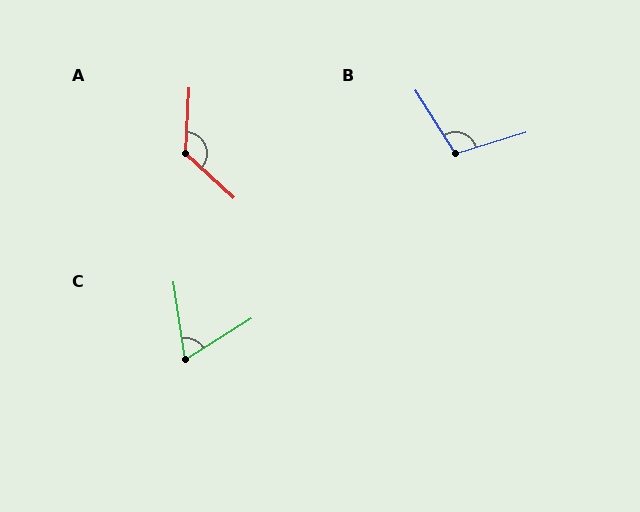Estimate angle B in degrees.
Approximately 105 degrees.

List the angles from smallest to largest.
C (66°), B (105°), A (130°).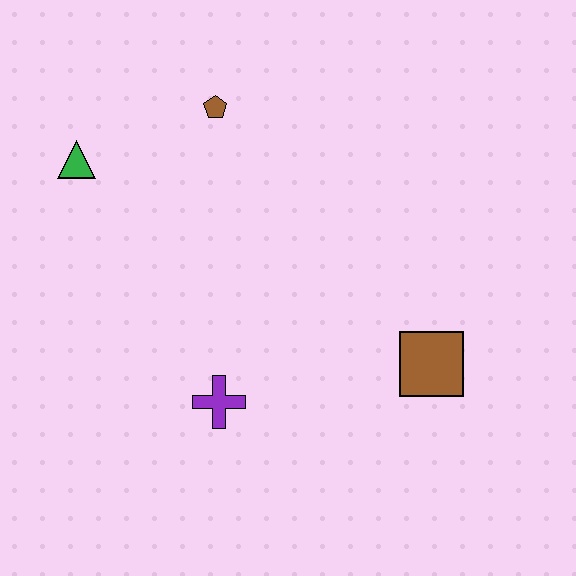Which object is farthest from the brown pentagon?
The brown square is farthest from the brown pentagon.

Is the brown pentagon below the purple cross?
No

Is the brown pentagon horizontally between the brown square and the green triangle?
Yes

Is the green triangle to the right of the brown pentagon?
No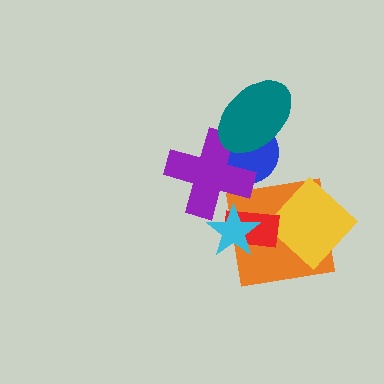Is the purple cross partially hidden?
Yes, it is partially covered by another shape.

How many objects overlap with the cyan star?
3 objects overlap with the cyan star.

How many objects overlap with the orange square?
3 objects overlap with the orange square.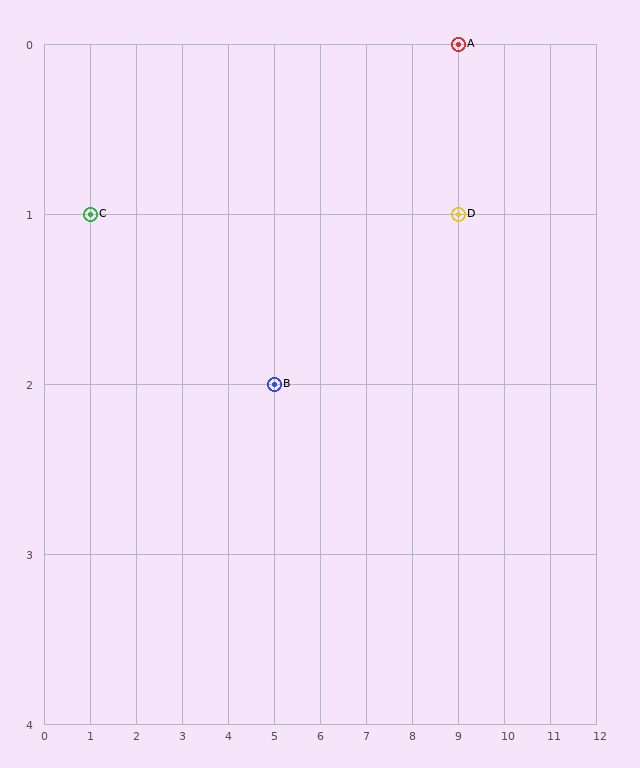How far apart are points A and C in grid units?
Points A and C are 8 columns and 1 row apart (about 8.1 grid units diagonally).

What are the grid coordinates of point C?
Point C is at grid coordinates (1, 1).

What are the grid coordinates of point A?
Point A is at grid coordinates (9, 0).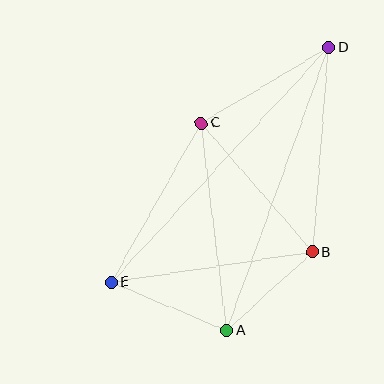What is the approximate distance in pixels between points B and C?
The distance between B and C is approximately 170 pixels.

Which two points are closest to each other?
Points A and B are closest to each other.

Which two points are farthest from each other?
Points D and E are farthest from each other.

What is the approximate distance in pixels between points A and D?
The distance between A and D is approximately 301 pixels.